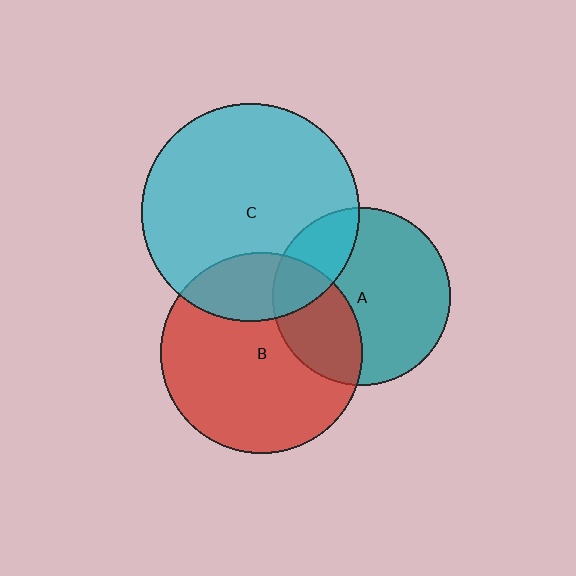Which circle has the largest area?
Circle C (cyan).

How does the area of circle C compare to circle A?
Approximately 1.5 times.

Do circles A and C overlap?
Yes.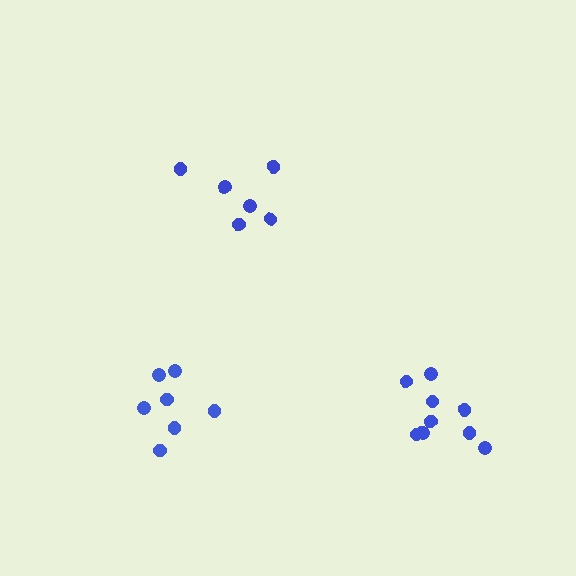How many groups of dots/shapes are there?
There are 3 groups.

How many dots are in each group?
Group 1: 6 dots, Group 2: 7 dots, Group 3: 9 dots (22 total).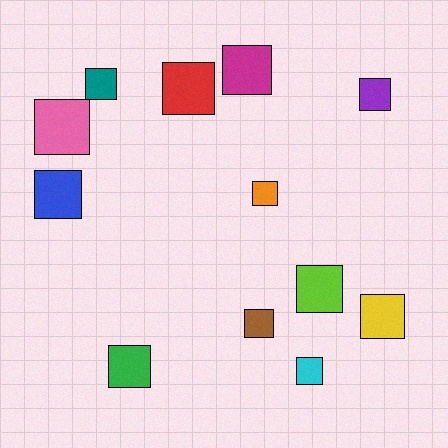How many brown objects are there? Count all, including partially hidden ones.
There is 1 brown object.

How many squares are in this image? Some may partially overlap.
There are 12 squares.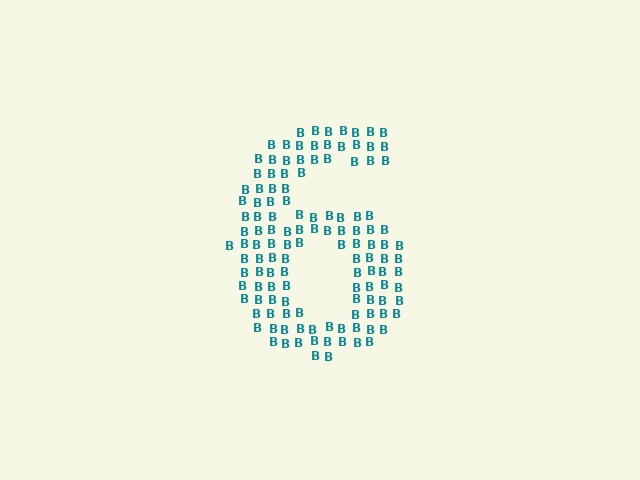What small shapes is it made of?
It is made of small letter B's.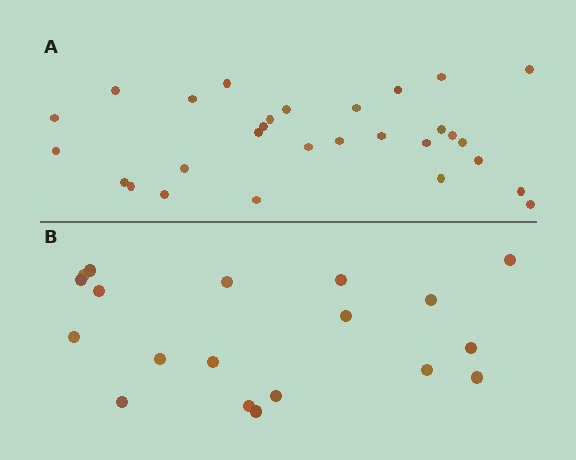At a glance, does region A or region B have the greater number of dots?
Region A (the top region) has more dots.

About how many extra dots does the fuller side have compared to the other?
Region A has roughly 10 or so more dots than region B.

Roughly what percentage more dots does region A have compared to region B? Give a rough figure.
About 55% more.